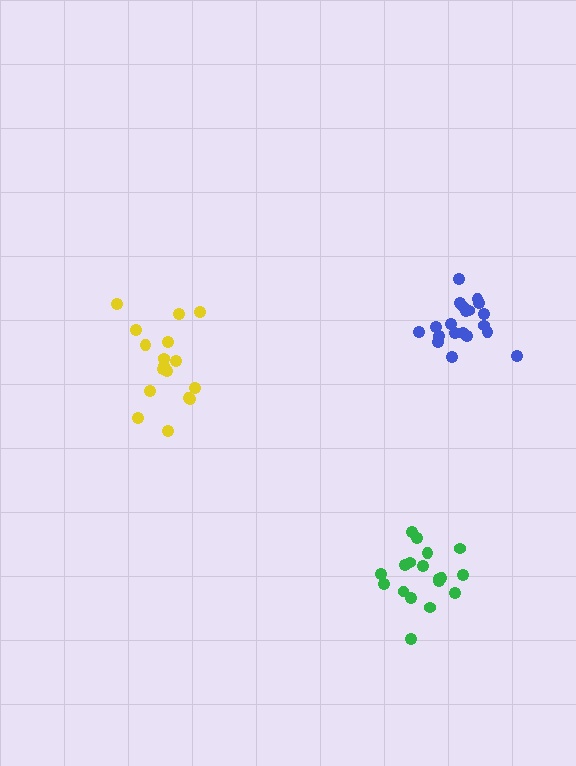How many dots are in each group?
Group 1: 20 dots, Group 2: 17 dots, Group 3: 18 dots (55 total).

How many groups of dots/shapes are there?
There are 3 groups.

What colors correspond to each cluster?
The clusters are colored: blue, yellow, green.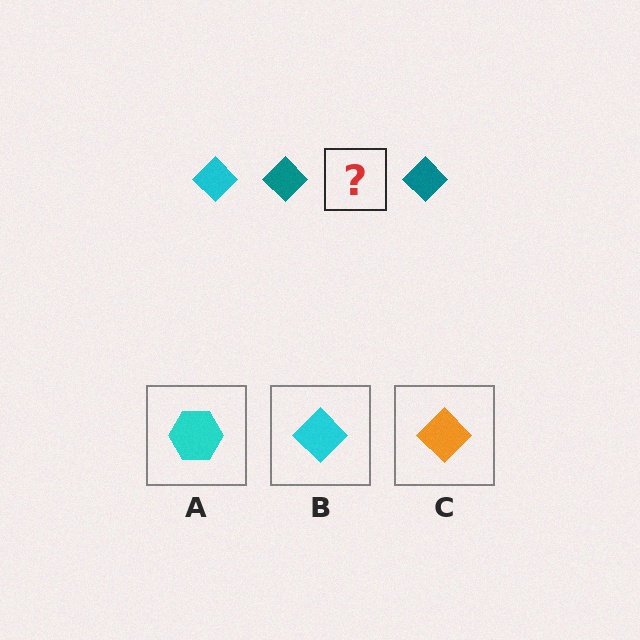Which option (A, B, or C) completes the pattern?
B.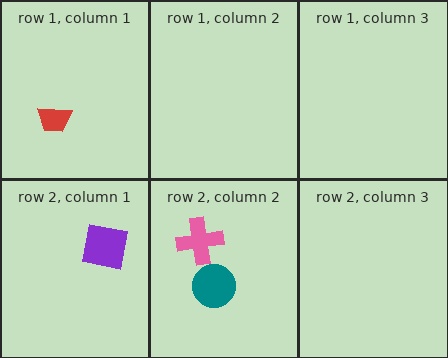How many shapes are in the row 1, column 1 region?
1.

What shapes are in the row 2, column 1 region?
The purple square.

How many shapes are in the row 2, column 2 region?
2.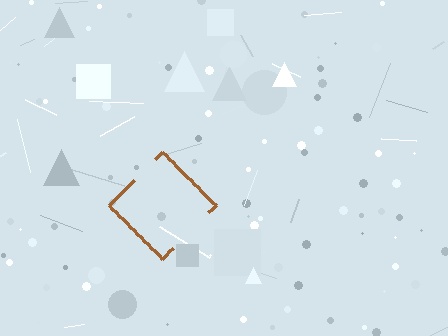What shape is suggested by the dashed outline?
The dashed outline suggests a diamond.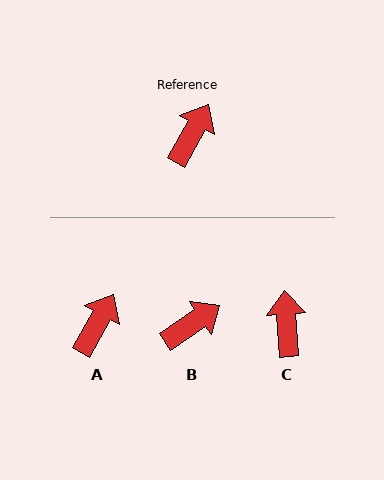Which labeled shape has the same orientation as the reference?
A.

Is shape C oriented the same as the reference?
No, it is off by about 34 degrees.